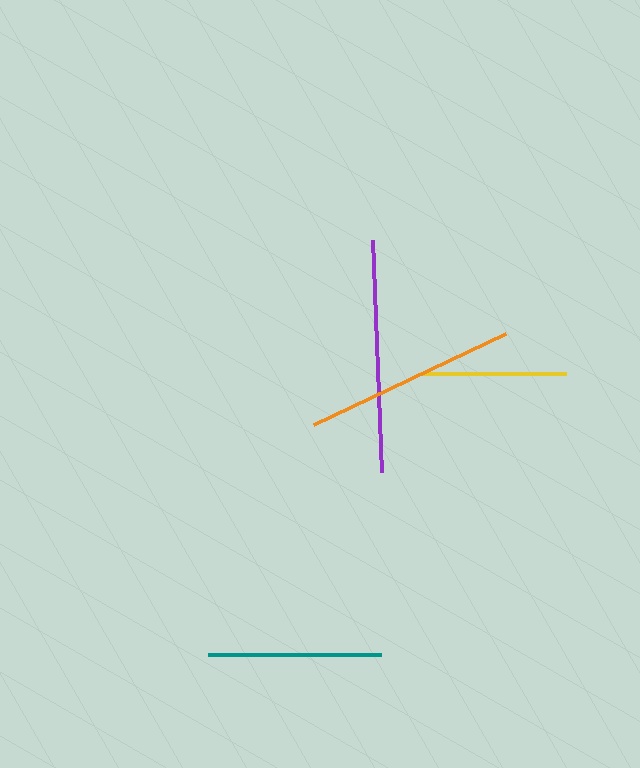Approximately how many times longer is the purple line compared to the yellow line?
The purple line is approximately 1.6 times the length of the yellow line.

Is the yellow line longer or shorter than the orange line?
The orange line is longer than the yellow line.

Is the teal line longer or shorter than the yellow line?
The teal line is longer than the yellow line.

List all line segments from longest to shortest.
From longest to shortest: purple, orange, teal, yellow.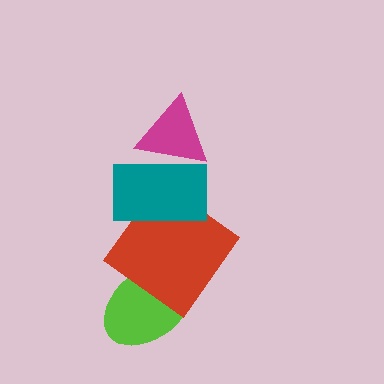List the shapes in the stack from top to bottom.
From top to bottom: the magenta triangle, the teal rectangle, the red diamond, the lime ellipse.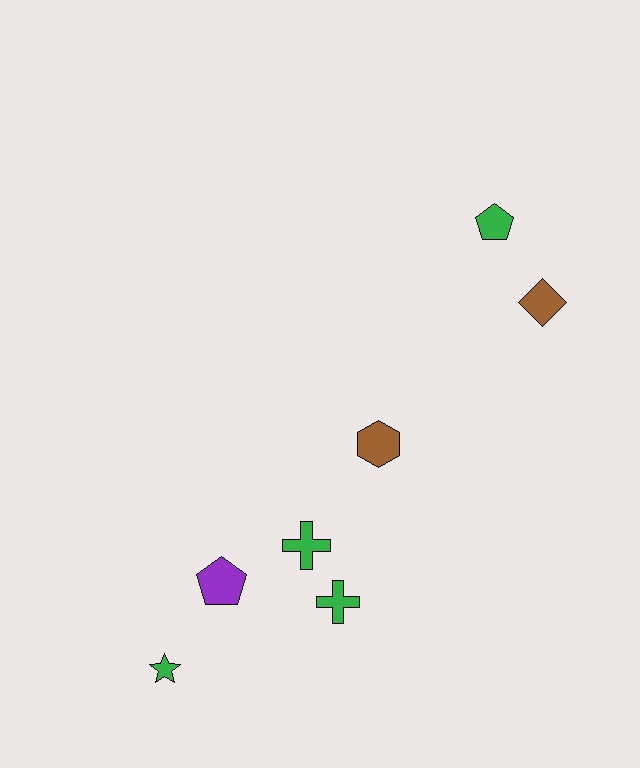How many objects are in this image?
There are 7 objects.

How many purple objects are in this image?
There is 1 purple object.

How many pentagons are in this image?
There are 2 pentagons.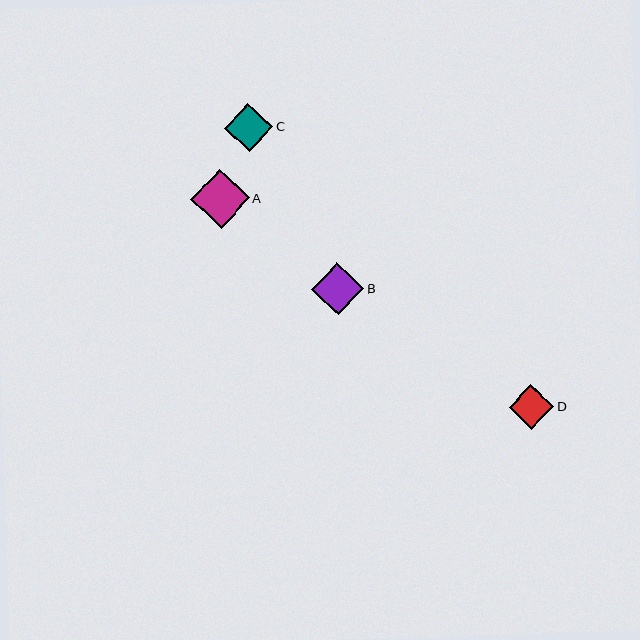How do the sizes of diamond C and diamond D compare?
Diamond C and diamond D are approximately the same size.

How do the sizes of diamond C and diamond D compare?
Diamond C and diamond D are approximately the same size.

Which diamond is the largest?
Diamond A is the largest with a size of approximately 58 pixels.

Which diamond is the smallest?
Diamond D is the smallest with a size of approximately 45 pixels.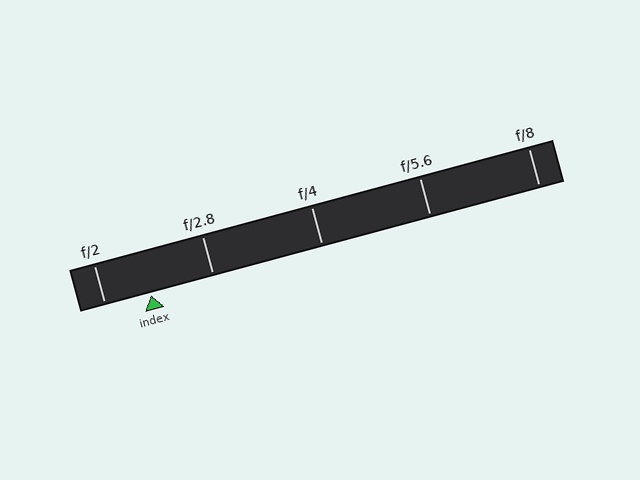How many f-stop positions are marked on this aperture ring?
There are 5 f-stop positions marked.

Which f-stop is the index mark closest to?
The index mark is closest to f/2.